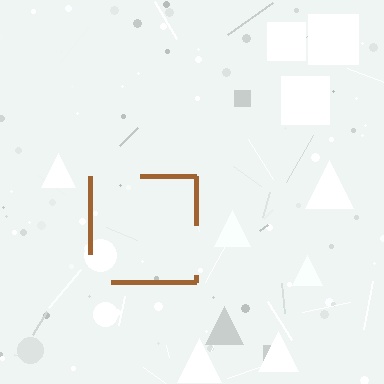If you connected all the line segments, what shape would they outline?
They would outline a square.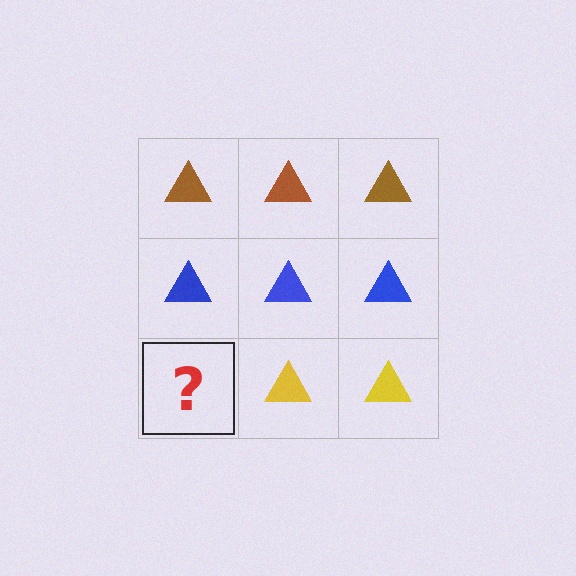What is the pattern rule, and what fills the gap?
The rule is that each row has a consistent color. The gap should be filled with a yellow triangle.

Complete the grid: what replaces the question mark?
The question mark should be replaced with a yellow triangle.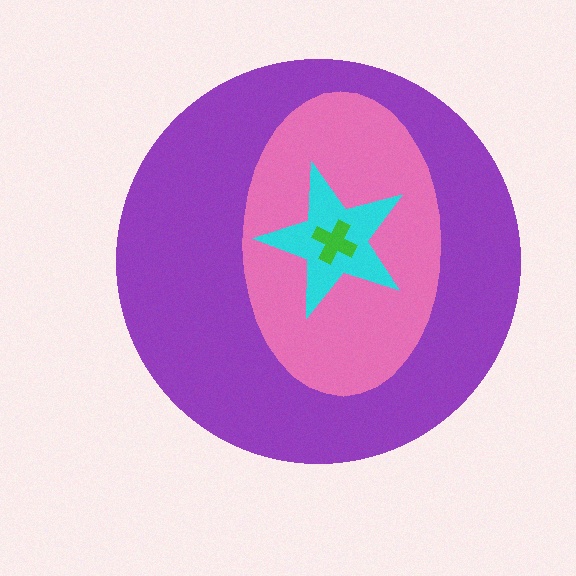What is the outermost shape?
The purple circle.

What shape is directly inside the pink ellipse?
The cyan star.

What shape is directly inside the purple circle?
The pink ellipse.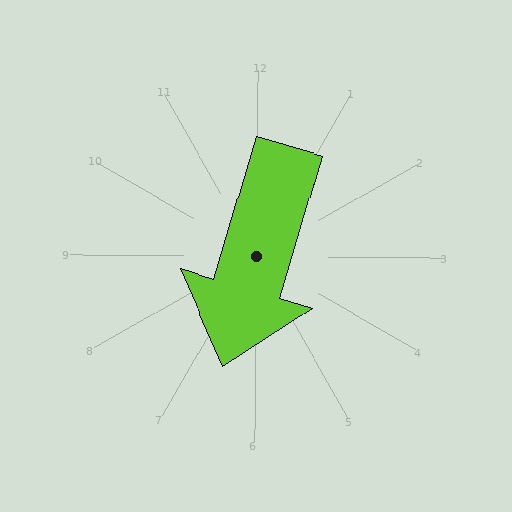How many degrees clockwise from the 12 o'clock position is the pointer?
Approximately 196 degrees.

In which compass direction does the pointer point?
South.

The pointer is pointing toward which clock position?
Roughly 7 o'clock.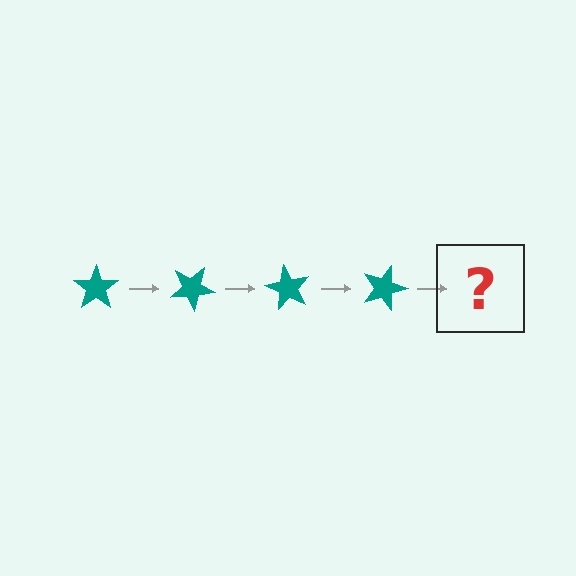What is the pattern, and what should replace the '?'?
The pattern is that the star rotates 30 degrees each step. The '?' should be a teal star rotated 120 degrees.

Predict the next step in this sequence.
The next step is a teal star rotated 120 degrees.